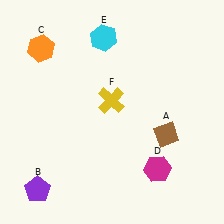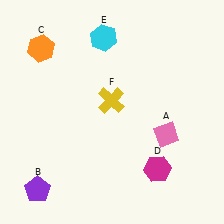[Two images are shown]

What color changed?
The diamond (A) changed from brown in Image 1 to pink in Image 2.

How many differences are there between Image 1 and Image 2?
There is 1 difference between the two images.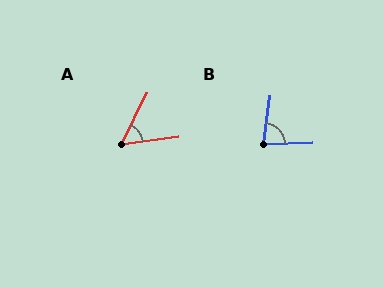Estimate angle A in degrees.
Approximately 56 degrees.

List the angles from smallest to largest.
A (56°), B (81°).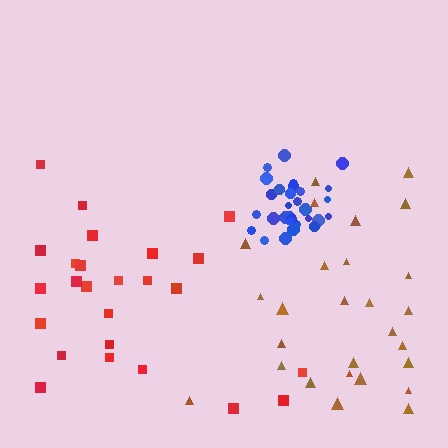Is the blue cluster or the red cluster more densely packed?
Blue.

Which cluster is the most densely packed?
Blue.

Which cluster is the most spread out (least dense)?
Red.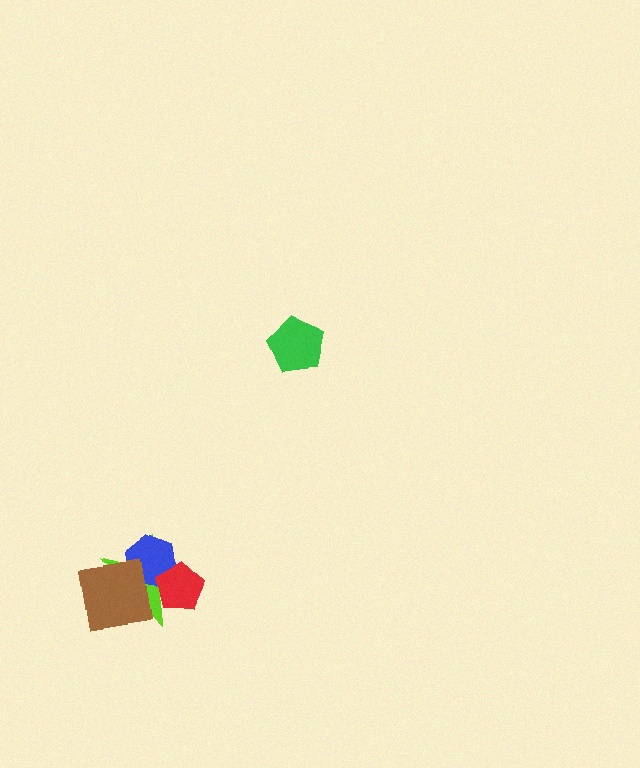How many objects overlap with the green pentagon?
0 objects overlap with the green pentagon.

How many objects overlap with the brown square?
2 objects overlap with the brown square.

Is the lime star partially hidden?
Yes, it is partially covered by another shape.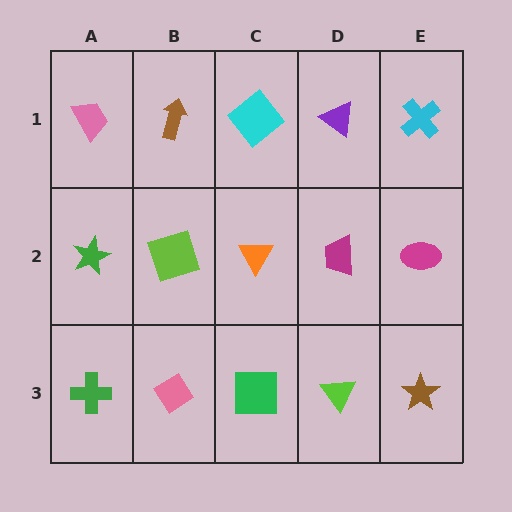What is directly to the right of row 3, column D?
A brown star.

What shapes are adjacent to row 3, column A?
A green star (row 2, column A), a pink diamond (row 3, column B).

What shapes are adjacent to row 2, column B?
A brown arrow (row 1, column B), a pink diamond (row 3, column B), a green star (row 2, column A), an orange triangle (row 2, column C).